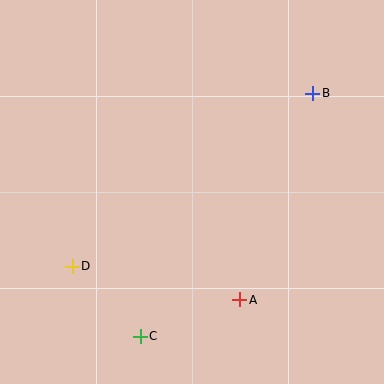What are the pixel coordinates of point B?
Point B is at (313, 93).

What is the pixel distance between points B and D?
The distance between B and D is 296 pixels.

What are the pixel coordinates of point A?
Point A is at (240, 300).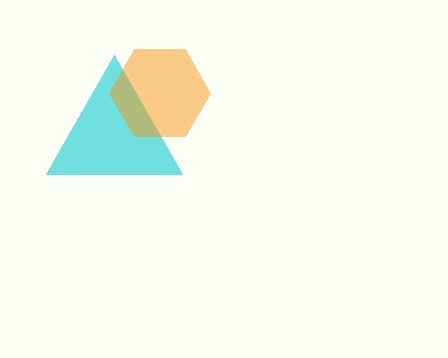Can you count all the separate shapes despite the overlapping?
Yes, there are 2 separate shapes.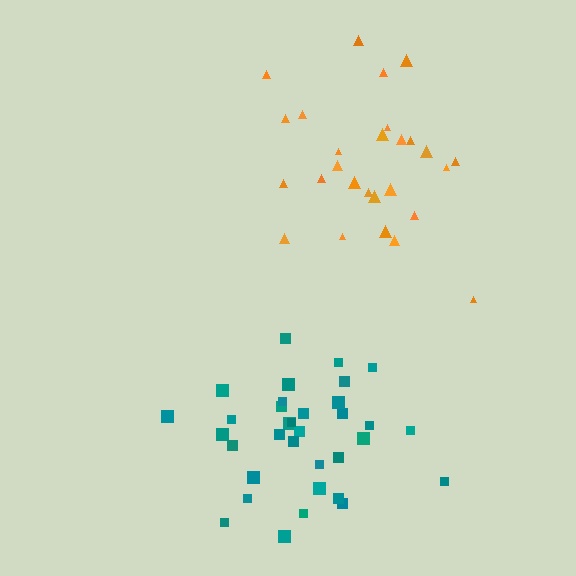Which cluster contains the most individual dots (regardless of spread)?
Teal (34).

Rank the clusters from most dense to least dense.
teal, orange.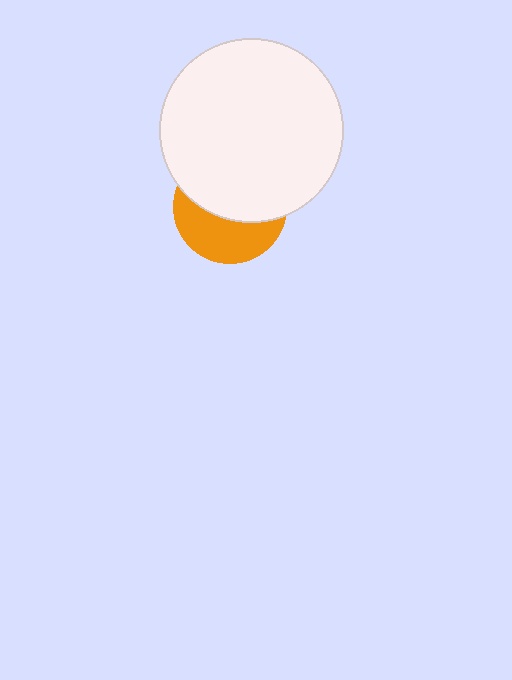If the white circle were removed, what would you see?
You would see the complete orange circle.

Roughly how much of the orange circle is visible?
A small part of it is visible (roughly 42%).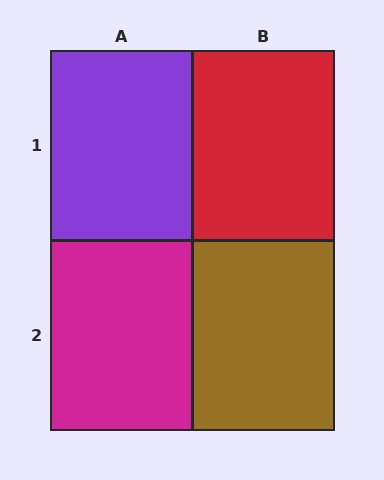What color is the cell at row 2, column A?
Magenta.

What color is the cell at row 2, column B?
Brown.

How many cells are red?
1 cell is red.